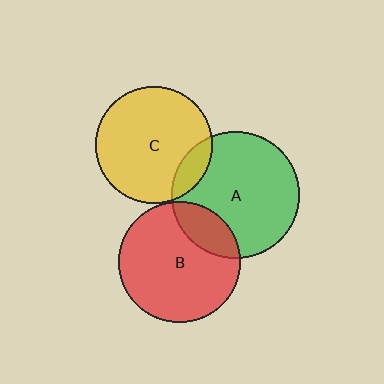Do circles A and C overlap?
Yes.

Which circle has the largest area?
Circle A (green).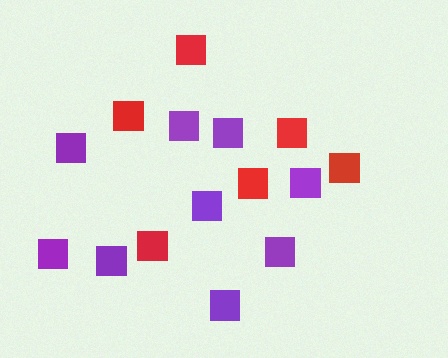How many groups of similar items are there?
There are 2 groups: one group of purple squares (9) and one group of red squares (6).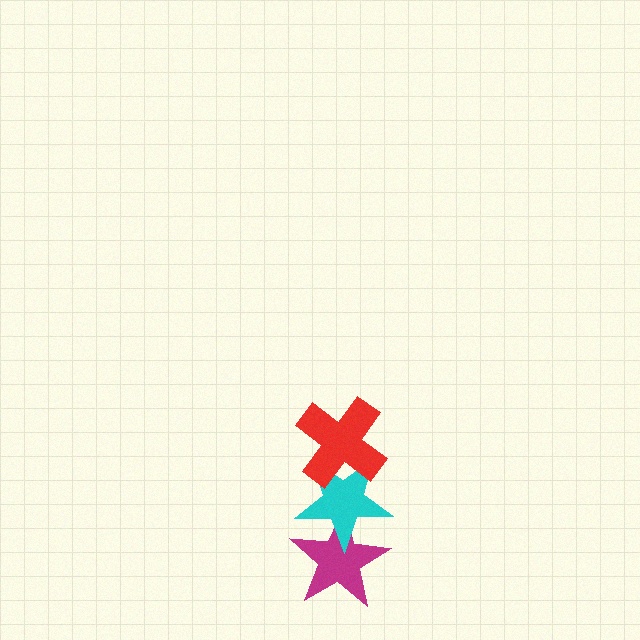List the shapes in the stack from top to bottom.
From top to bottom: the red cross, the cyan star, the magenta star.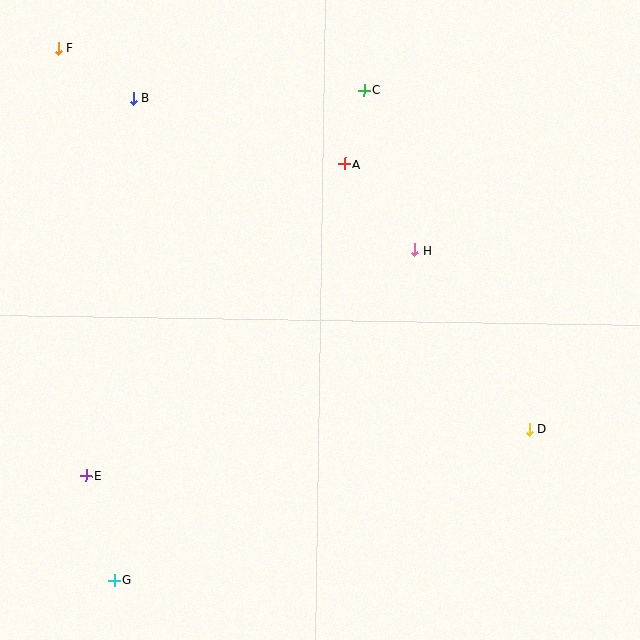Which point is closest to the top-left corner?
Point F is closest to the top-left corner.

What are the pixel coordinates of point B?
Point B is at (134, 98).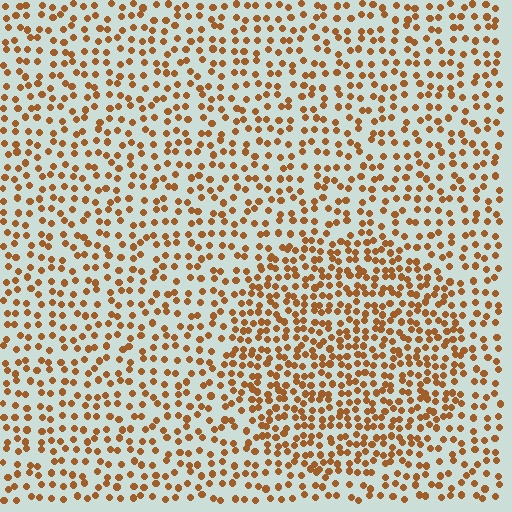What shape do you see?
I see a circle.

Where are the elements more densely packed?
The elements are more densely packed inside the circle boundary.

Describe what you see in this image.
The image contains small brown elements arranged at two different densities. A circle-shaped region is visible where the elements are more densely packed than the surrounding area.